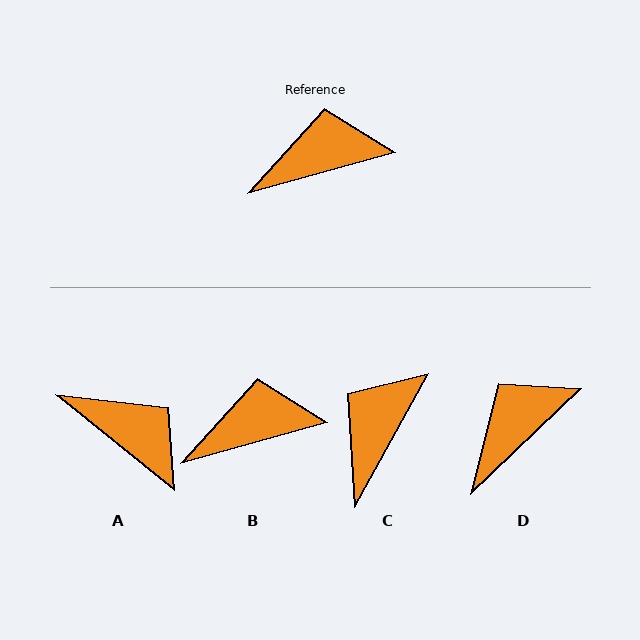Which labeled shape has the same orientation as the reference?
B.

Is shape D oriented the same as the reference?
No, it is off by about 28 degrees.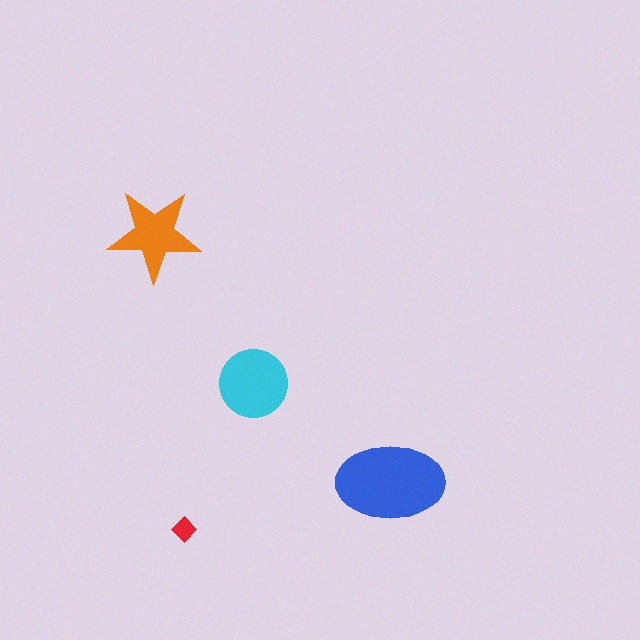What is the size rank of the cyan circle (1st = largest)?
2nd.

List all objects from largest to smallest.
The blue ellipse, the cyan circle, the orange star, the red diamond.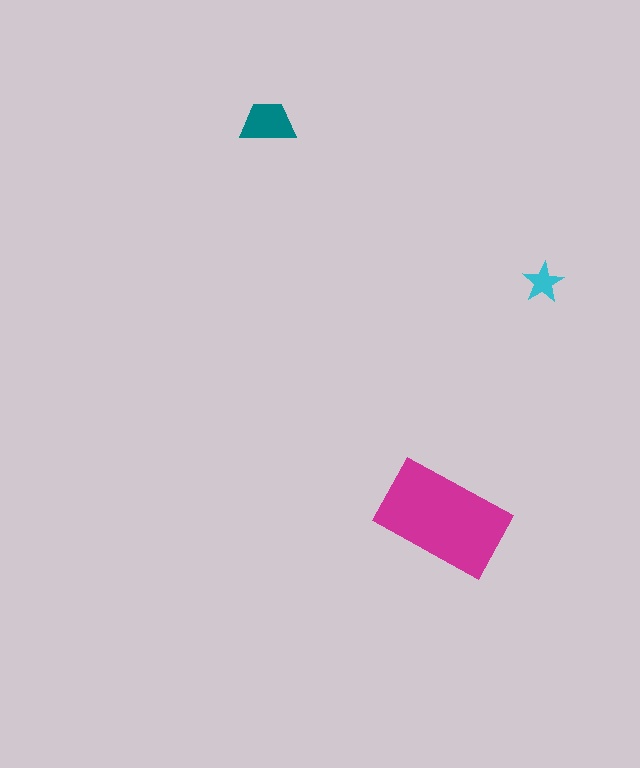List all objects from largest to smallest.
The magenta rectangle, the teal trapezoid, the cyan star.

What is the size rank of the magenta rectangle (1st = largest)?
1st.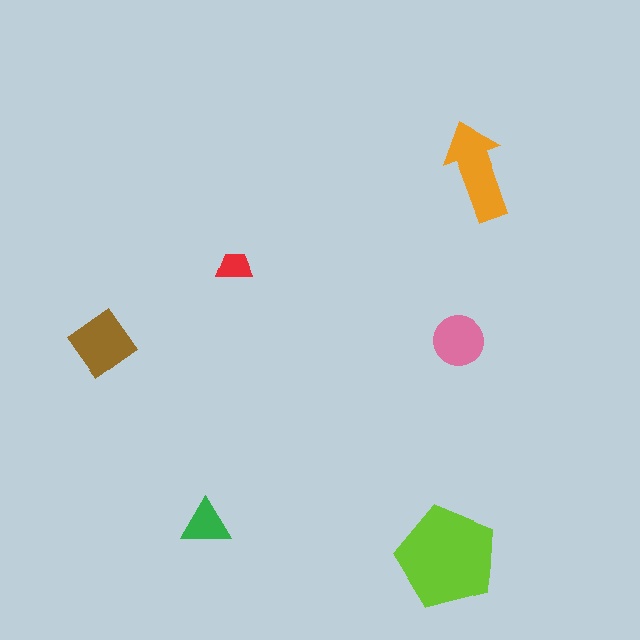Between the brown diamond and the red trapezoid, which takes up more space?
The brown diamond.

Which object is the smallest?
The red trapezoid.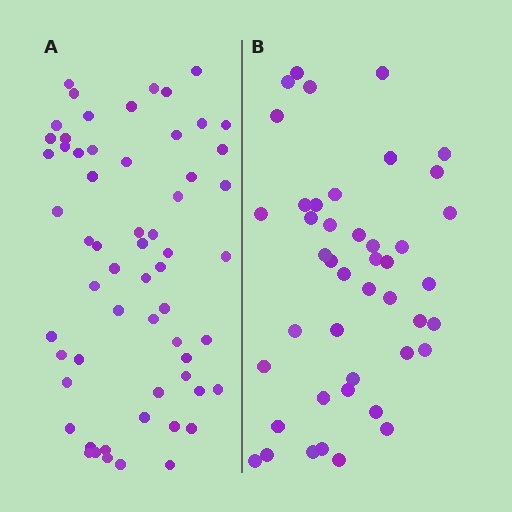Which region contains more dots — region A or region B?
Region A (the left region) has more dots.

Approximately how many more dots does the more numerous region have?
Region A has approximately 15 more dots than region B.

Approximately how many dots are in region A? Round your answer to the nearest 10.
About 60 dots.